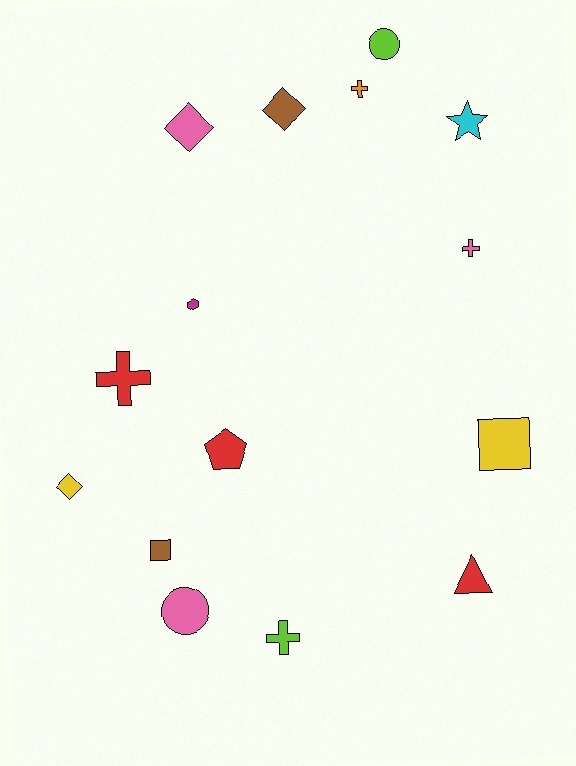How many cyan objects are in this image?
There is 1 cyan object.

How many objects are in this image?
There are 15 objects.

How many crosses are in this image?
There are 4 crosses.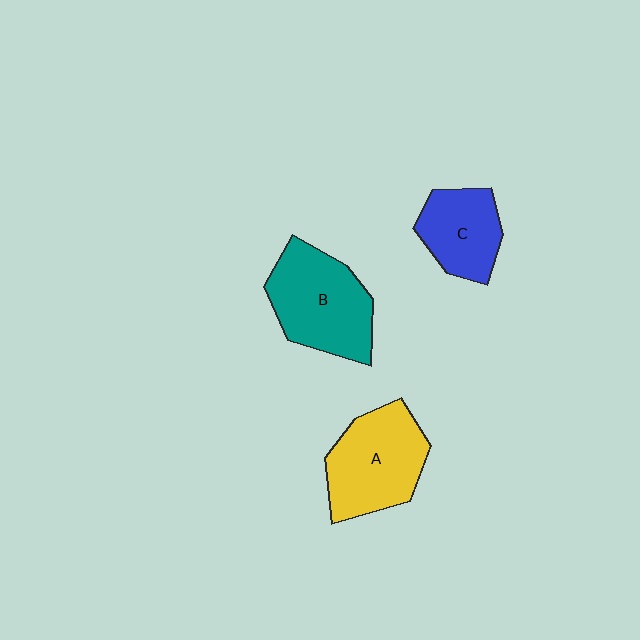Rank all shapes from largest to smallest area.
From largest to smallest: B (teal), A (yellow), C (blue).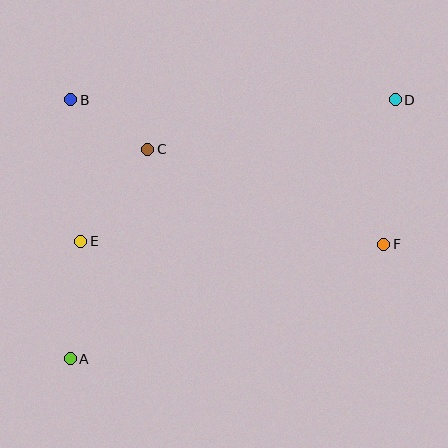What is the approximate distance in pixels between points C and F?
The distance between C and F is approximately 254 pixels.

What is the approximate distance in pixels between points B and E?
The distance between B and E is approximately 142 pixels.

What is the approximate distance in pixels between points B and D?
The distance between B and D is approximately 324 pixels.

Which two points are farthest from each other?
Points A and D are farthest from each other.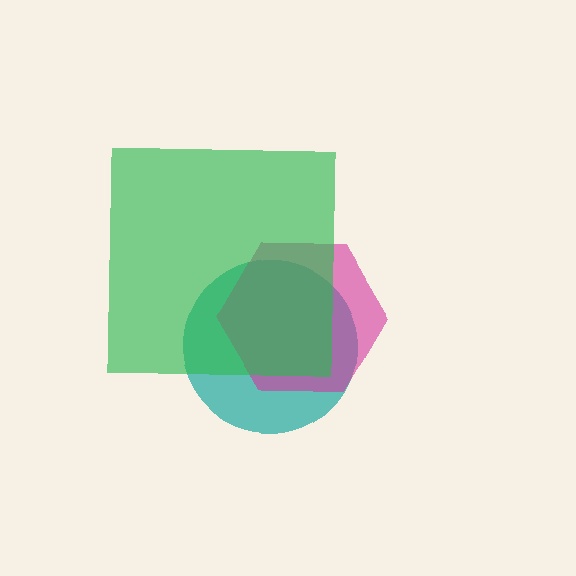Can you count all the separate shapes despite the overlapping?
Yes, there are 3 separate shapes.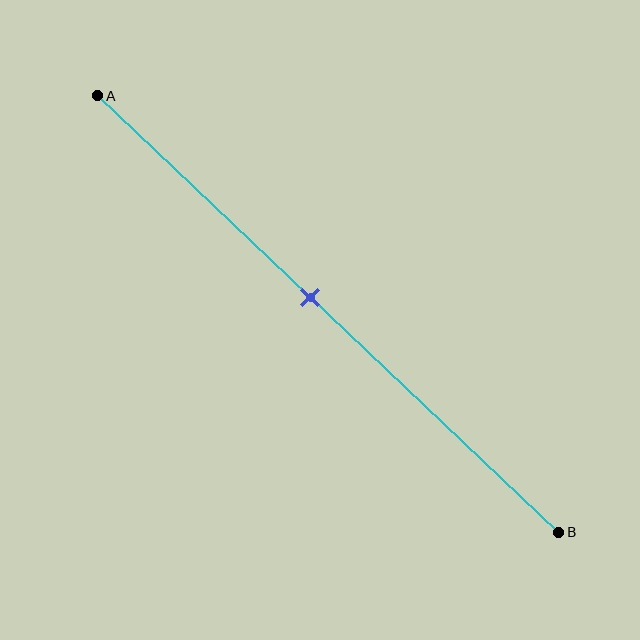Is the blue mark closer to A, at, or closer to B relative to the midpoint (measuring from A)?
The blue mark is closer to point A than the midpoint of segment AB.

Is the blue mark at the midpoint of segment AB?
No, the mark is at about 45% from A, not at the 50% midpoint.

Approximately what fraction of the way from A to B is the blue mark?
The blue mark is approximately 45% of the way from A to B.